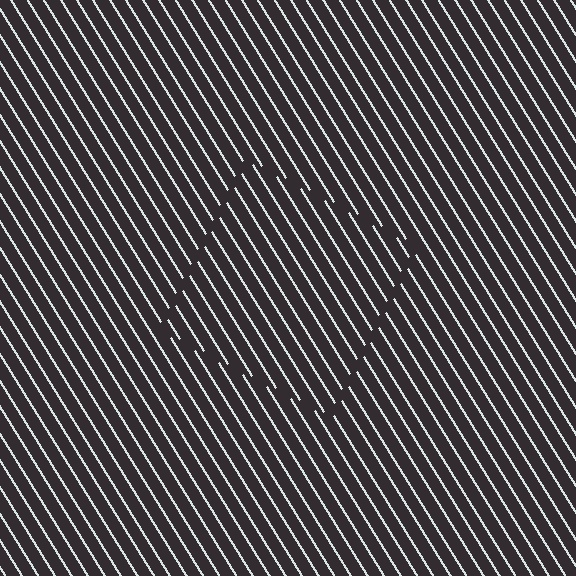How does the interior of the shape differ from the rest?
The interior of the shape contains the same grating, shifted by half a period — the contour is defined by the phase discontinuity where line-ends from the inner and outer gratings abut.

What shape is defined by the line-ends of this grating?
An illusory square. The interior of the shape contains the same grating, shifted by half a period — the contour is defined by the phase discontinuity where line-ends from the inner and outer gratings abut.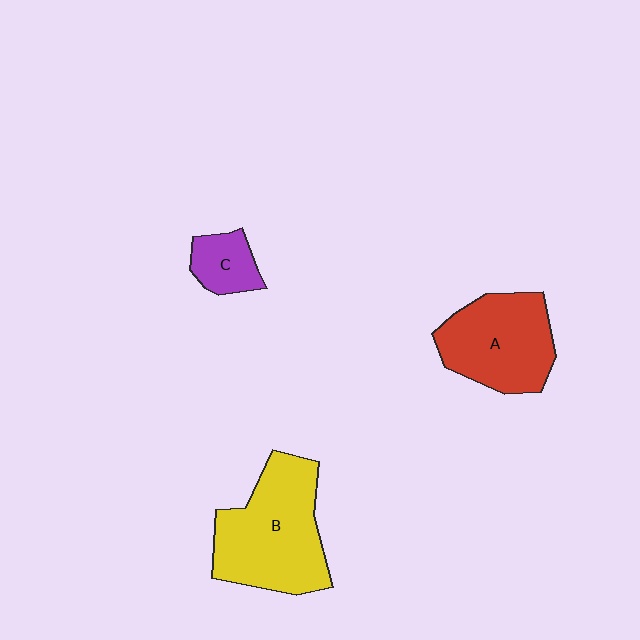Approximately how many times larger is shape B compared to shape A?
Approximately 1.3 times.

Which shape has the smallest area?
Shape C (purple).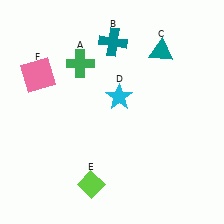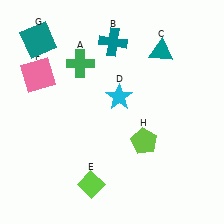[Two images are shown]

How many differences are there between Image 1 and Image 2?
There are 2 differences between the two images.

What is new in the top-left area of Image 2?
A teal square (G) was added in the top-left area of Image 2.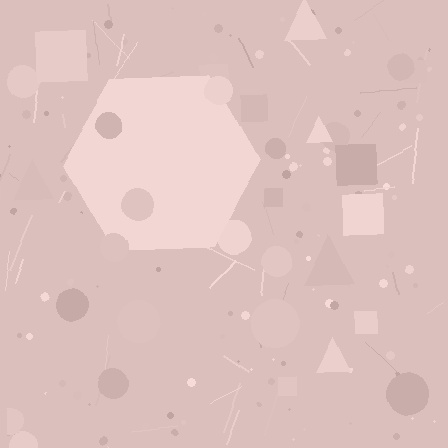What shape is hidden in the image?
A hexagon is hidden in the image.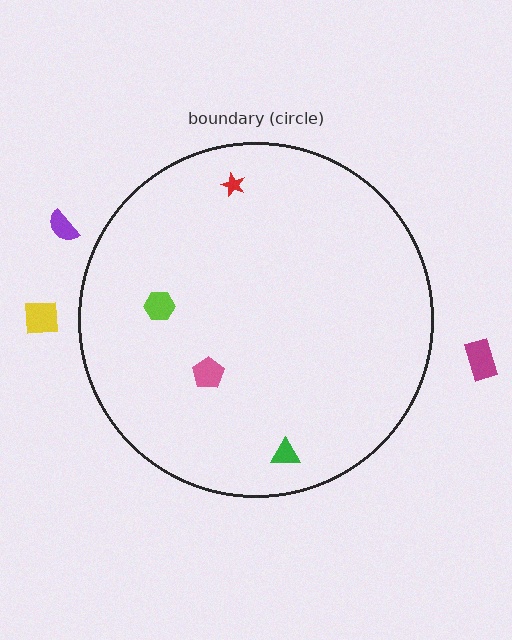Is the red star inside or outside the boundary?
Inside.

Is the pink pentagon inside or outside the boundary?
Inside.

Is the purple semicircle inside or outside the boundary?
Outside.